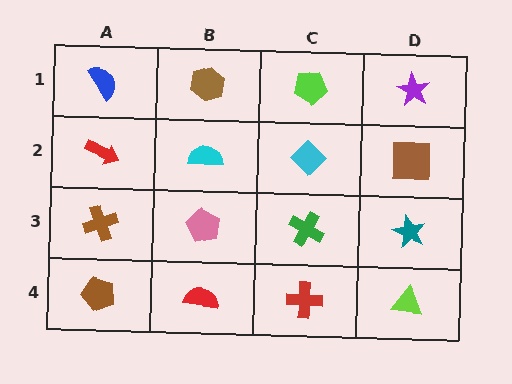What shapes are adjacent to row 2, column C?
A lime pentagon (row 1, column C), a green cross (row 3, column C), a cyan semicircle (row 2, column B), a brown square (row 2, column D).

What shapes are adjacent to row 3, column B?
A cyan semicircle (row 2, column B), a red semicircle (row 4, column B), a brown cross (row 3, column A), a green cross (row 3, column C).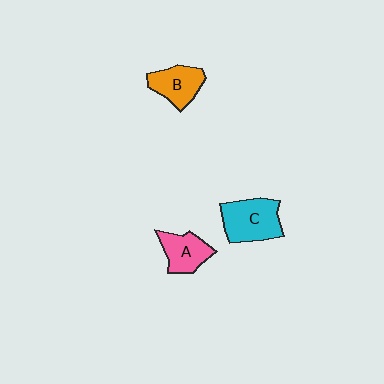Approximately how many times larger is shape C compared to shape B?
Approximately 1.4 times.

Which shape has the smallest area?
Shape A (pink).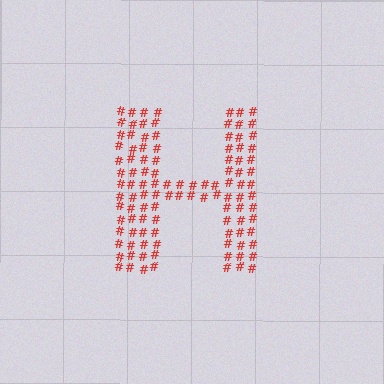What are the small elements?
The small elements are hash symbols.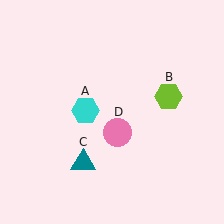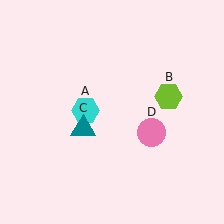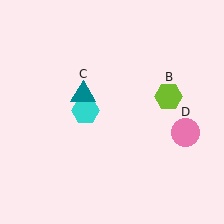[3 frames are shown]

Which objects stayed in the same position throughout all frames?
Cyan hexagon (object A) and lime hexagon (object B) remained stationary.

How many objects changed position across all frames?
2 objects changed position: teal triangle (object C), pink circle (object D).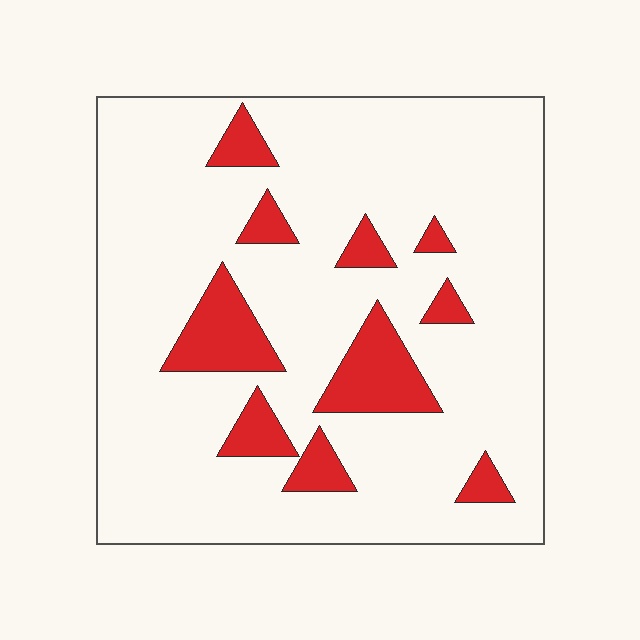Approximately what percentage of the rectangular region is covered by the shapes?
Approximately 15%.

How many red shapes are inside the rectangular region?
10.